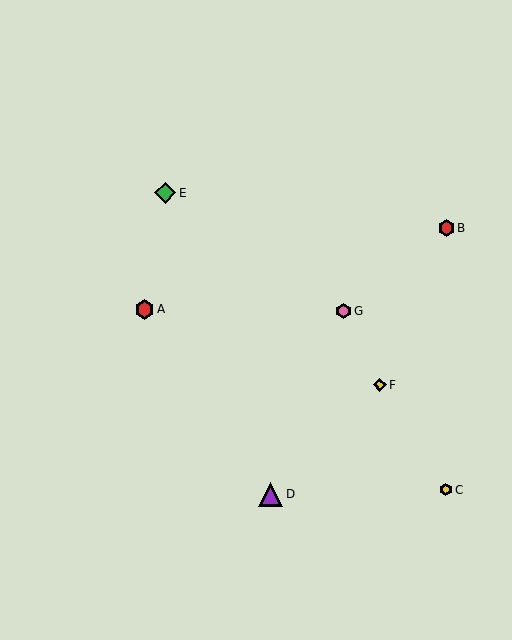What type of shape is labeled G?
Shape G is a pink hexagon.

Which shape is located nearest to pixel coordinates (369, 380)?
The yellow diamond (labeled F) at (380, 385) is nearest to that location.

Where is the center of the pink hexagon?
The center of the pink hexagon is at (343, 311).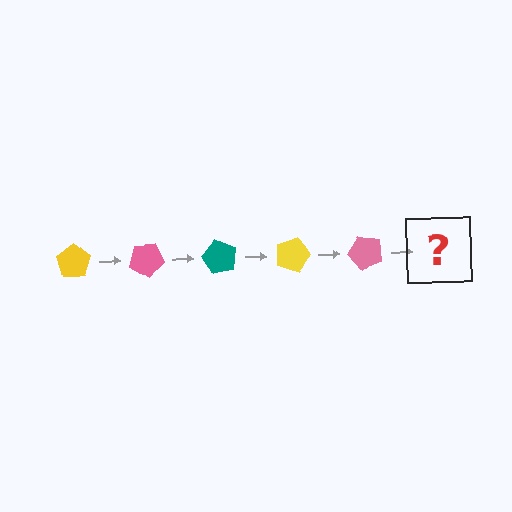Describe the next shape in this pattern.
It should be a teal pentagon, rotated 150 degrees from the start.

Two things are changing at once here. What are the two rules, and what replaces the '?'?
The two rules are that it rotates 30 degrees each step and the color cycles through yellow, pink, and teal. The '?' should be a teal pentagon, rotated 150 degrees from the start.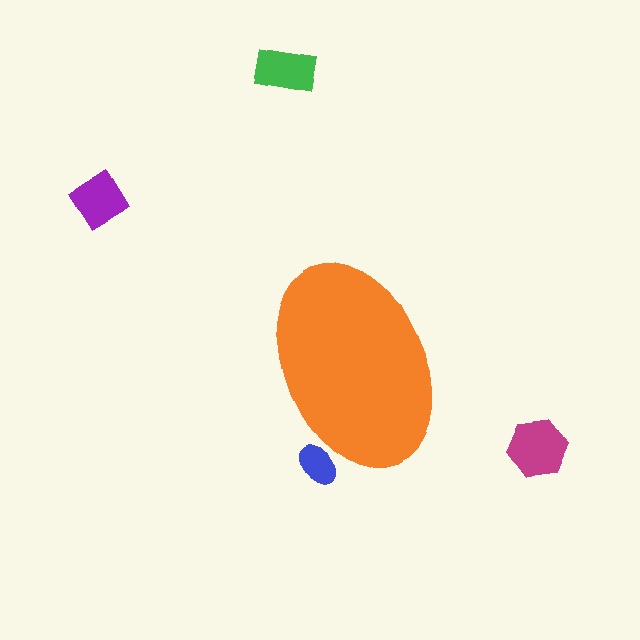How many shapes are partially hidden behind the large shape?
1 shape is partially hidden.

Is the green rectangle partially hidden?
No, the green rectangle is fully visible.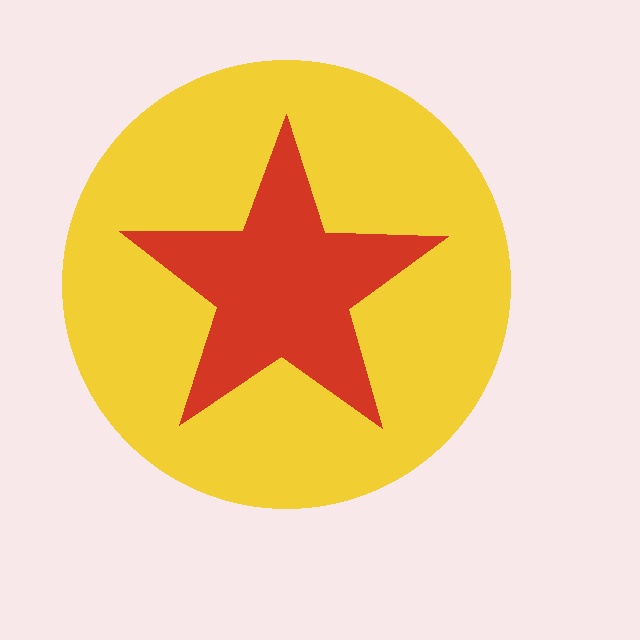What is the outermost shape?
The yellow circle.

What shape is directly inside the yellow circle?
The red star.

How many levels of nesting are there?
2.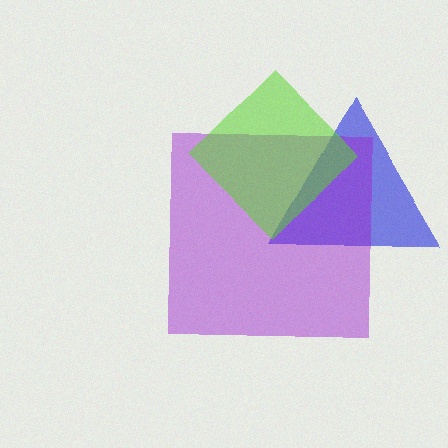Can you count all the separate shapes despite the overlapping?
Yes, there are 3 separate shapes.